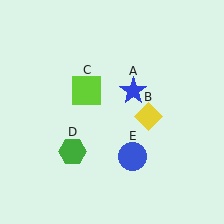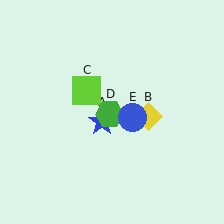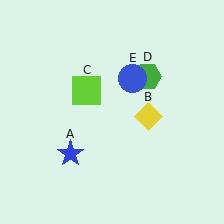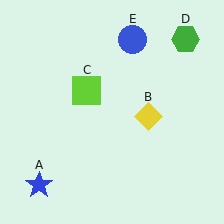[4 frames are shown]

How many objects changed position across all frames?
3 objects changed position: blue star (object A), green hexagon (object D), blue circle (object E).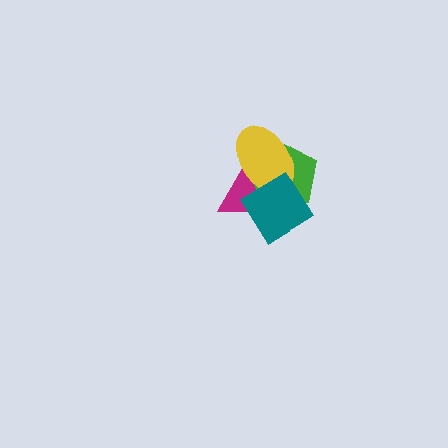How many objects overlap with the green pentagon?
3 objects overlap with the green pentagon.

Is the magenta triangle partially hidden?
Yes, it is partially covered by another shape.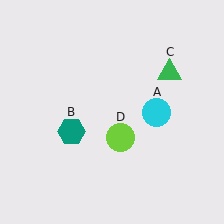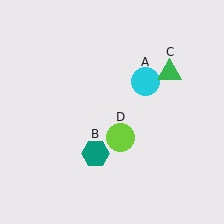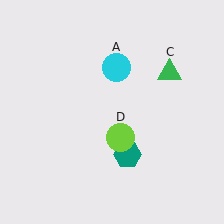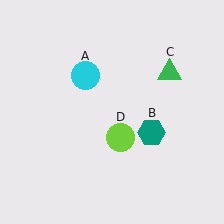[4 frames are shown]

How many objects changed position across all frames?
2 objects changed position: cyan circle (object A), teal hexagon (object B).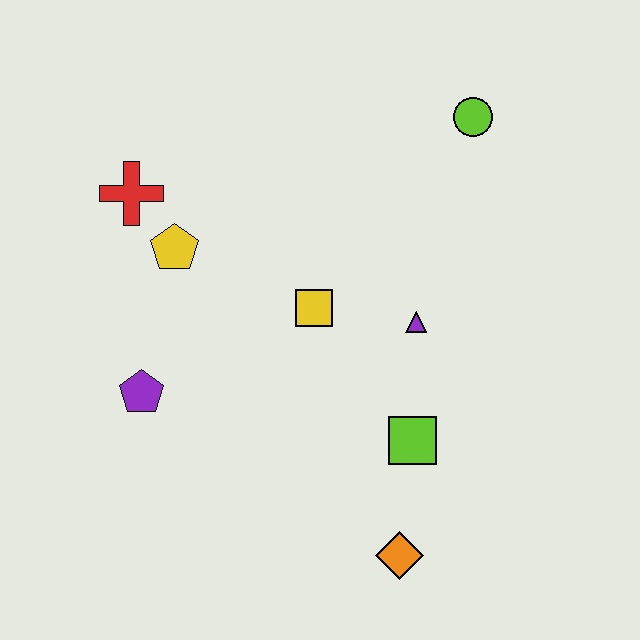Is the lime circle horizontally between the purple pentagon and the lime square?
No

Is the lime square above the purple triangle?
No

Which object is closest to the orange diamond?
The lime square is closest to the orange diamond.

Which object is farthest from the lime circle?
The orange diamond is farthest from the lime circle.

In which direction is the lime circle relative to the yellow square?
The lime circle is above the yellow square.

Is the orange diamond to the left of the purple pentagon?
No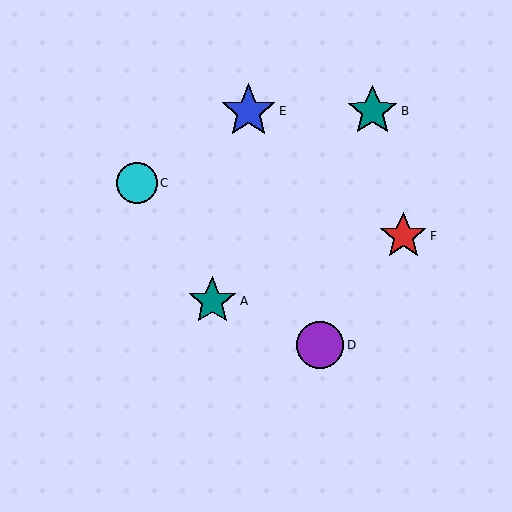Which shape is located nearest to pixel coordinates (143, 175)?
The cyan circle (labeled C) at (137, 183) is nearest to that location.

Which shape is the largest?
The blue star (labeled E) is the largest.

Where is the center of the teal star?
The center of the teal star is at (212, 301).